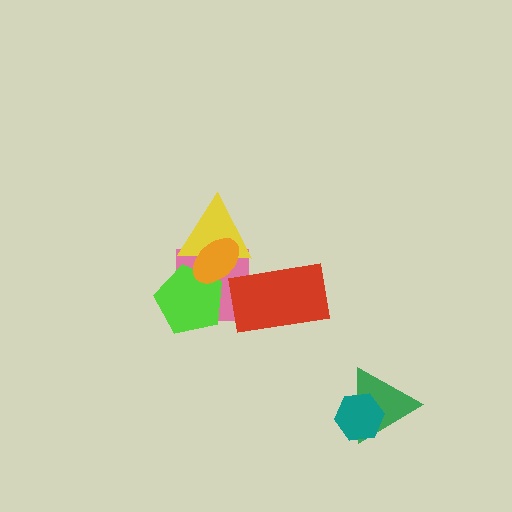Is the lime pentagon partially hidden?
Yes, it is partially covered by another shape.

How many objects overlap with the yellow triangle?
3 objects overlap with the yellow triangle.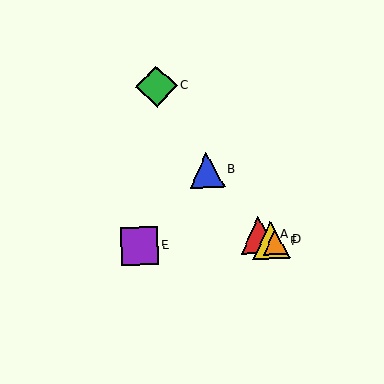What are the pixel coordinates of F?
Object F is at (275, 242).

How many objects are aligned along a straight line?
3 objects (A, D, F) are aligned along a straight line.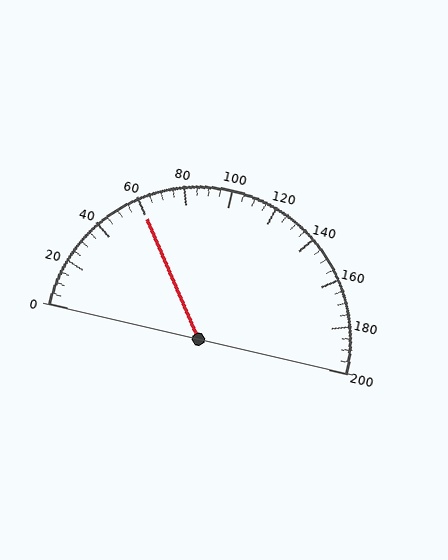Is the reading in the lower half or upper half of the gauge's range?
The reading is in the lower half of the range (0 to 200).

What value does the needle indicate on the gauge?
The needle indicates approximately 60.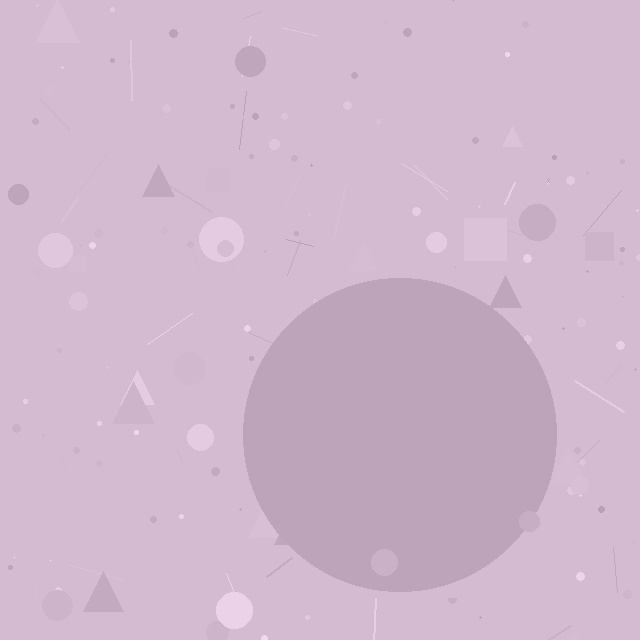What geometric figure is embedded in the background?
A circle is embedded in the background.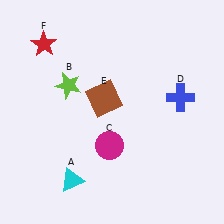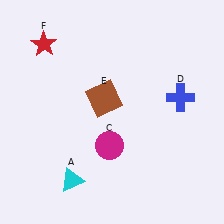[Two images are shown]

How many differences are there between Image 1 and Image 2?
There is 1 difference between the two images.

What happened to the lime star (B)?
The lime star (B) was removed in Image 2. It was in the top-left area of Image 1.